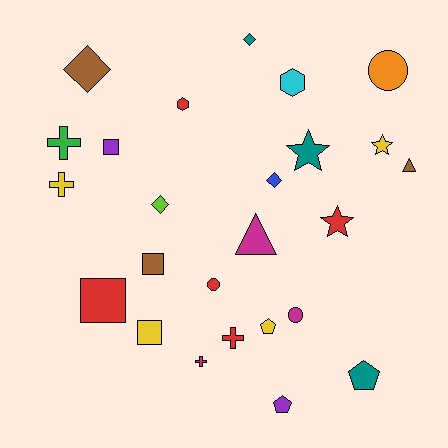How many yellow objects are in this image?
There are 4 yellow objects.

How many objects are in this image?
There are 25 objects.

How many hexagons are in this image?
There are 2 hexagons.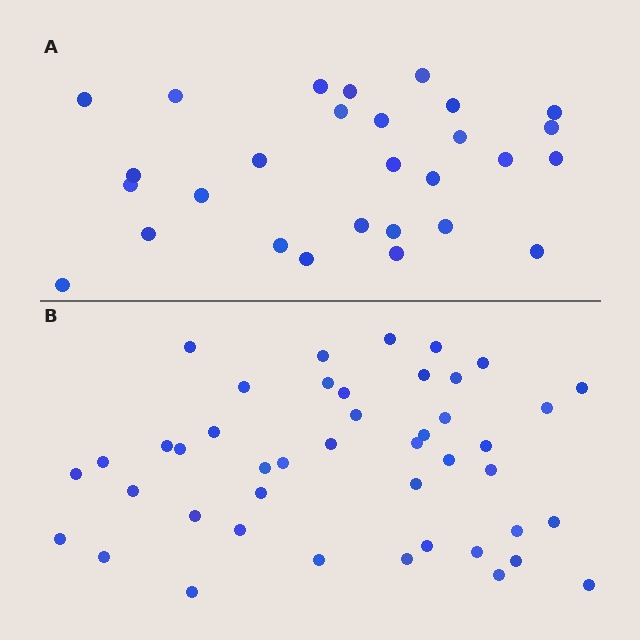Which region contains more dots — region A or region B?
Region B (the bottom region) has more dots.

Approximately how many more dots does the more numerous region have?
Region B has approximately 15 more dots than region A.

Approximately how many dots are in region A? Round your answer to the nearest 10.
About 30 dots. (The exact count is 28, which rounds to 30.)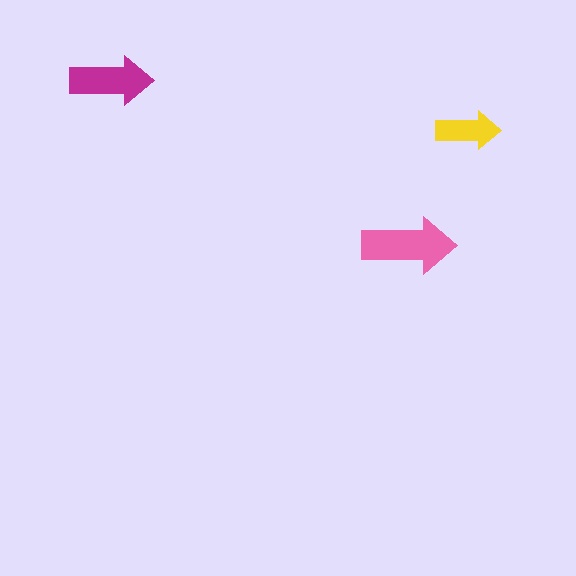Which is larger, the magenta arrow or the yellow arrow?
The magenta one.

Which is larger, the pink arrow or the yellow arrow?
The pink one.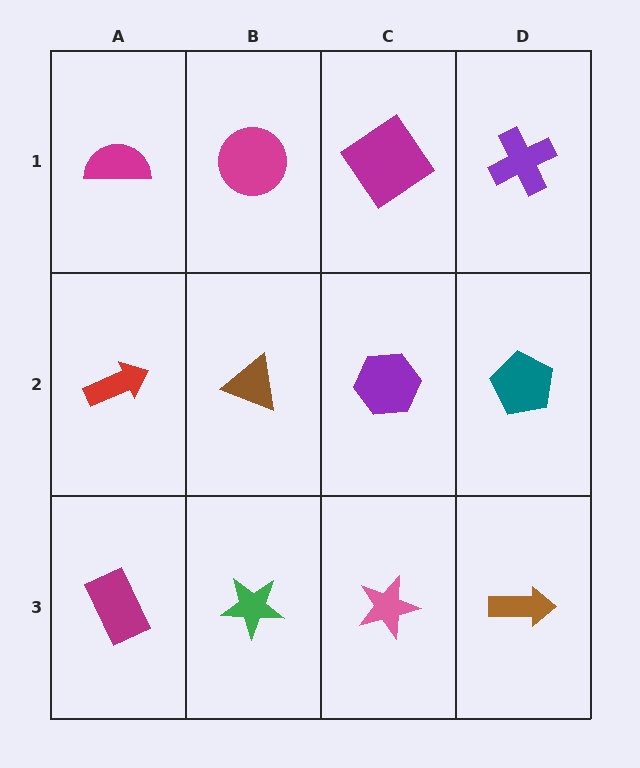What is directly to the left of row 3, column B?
A magenta rectangle.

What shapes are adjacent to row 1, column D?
A teal pentagon (row 2, column D), a magenta diamond (row 1, column C).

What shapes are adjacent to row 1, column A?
A red arrow (row 2, column A), a magenta circle (row 1, column B).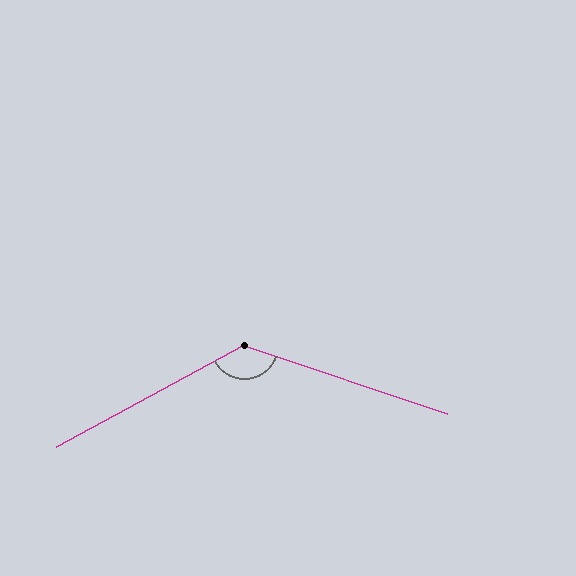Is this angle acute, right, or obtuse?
It is obtuse.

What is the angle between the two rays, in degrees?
Approximately 133 degrees.